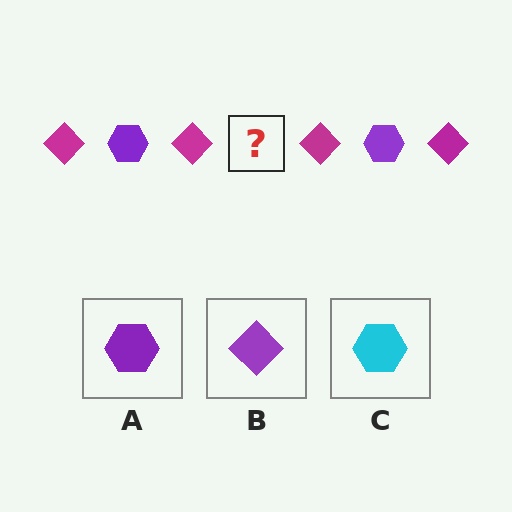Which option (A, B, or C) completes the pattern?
A.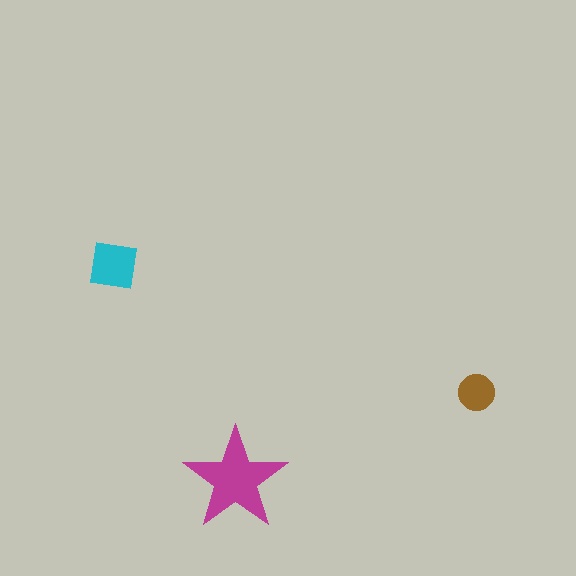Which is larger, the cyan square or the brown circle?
The cyan square.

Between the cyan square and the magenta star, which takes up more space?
The magenta star.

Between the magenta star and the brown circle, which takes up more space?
The magenta star.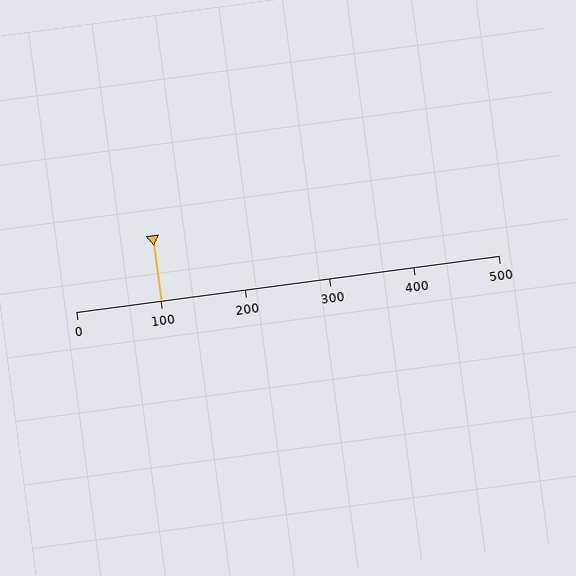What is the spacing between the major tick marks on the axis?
The major ticks are spaced 100 apart.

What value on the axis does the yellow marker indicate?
The marker indicates approximately 100.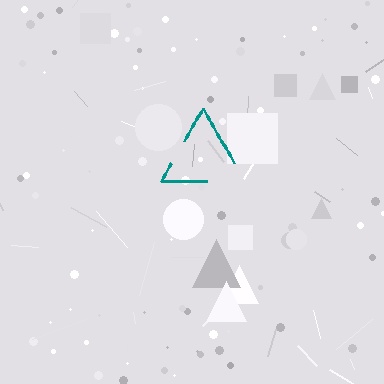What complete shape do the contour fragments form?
The contour fragments form a triangle.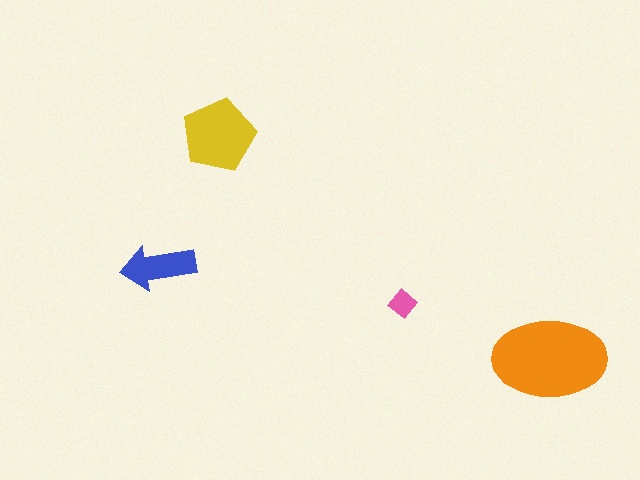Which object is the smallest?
The pink diamond.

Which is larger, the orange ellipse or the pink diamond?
The orange ellipse.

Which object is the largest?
The orange ellipse.